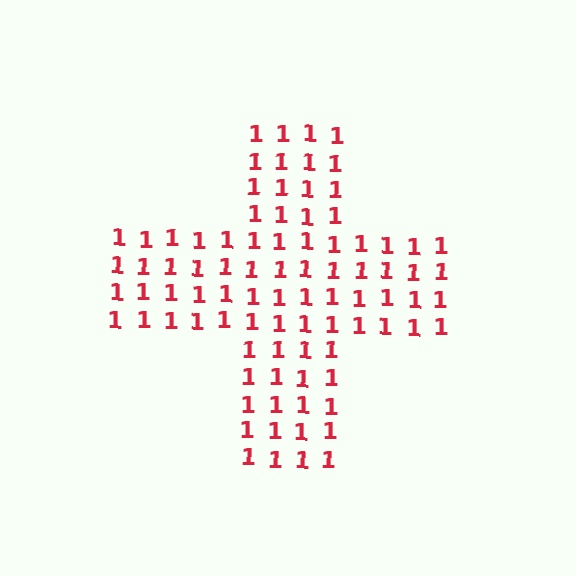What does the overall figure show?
The overall figure shows a cross.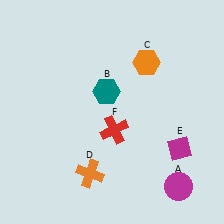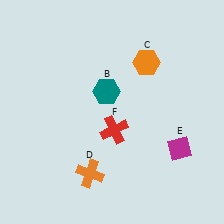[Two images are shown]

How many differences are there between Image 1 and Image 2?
There is 1 difference between the two images.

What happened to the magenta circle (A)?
The magenta circle (A) was removed in Image 2. It was in the bottom-right area of Image 1.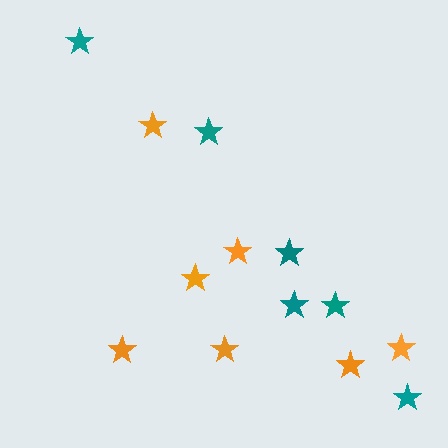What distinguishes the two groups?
There are 2 groups: one group of orange stars (7) and one group of teal stars (6).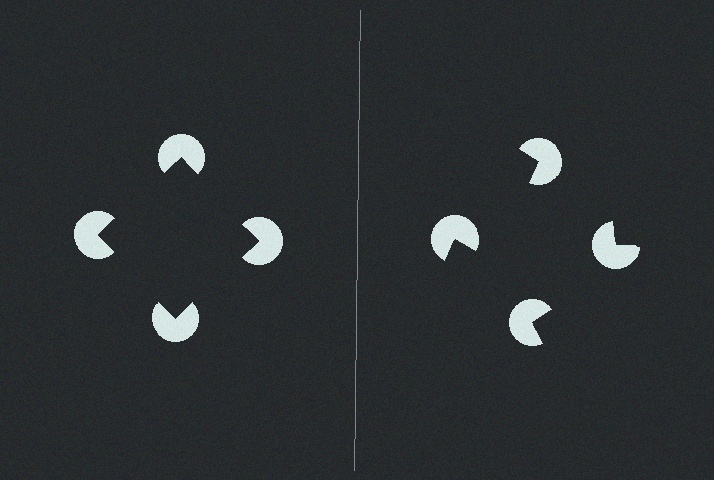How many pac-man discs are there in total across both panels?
8 — 4 on each side.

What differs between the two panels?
The pac-man discs are positioned identically on both sides; only the wedge orientations differ. On the left they align to a square; on the right they are misaligned.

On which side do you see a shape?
An illusory square appears on the left side. On the right side the wedge cuts are rotated, so no coherent shape forms.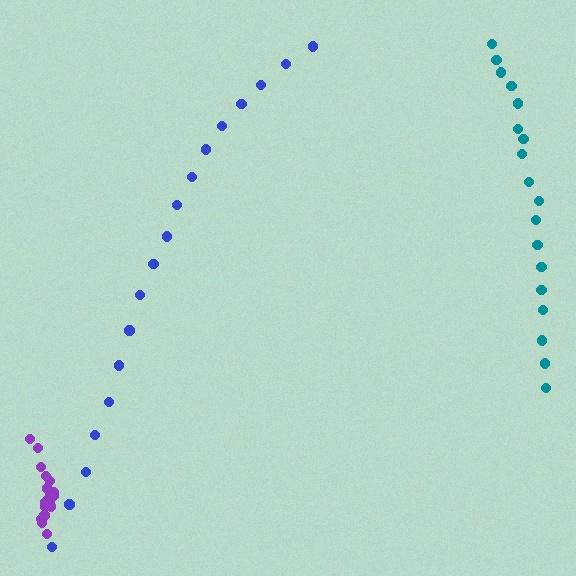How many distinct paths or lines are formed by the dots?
There are 3 distinct paths.